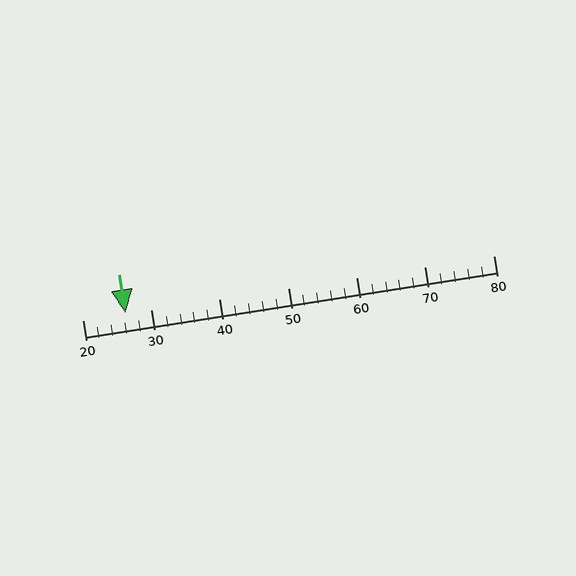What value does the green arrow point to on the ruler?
The green arrow points to approximately 26.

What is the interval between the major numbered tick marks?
The major tick marks are spaced 10 units apart.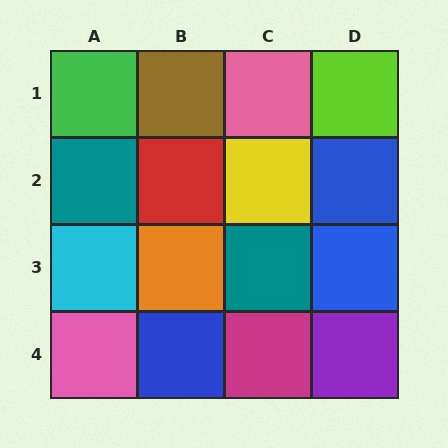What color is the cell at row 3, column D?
Blue.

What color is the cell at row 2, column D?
Blue.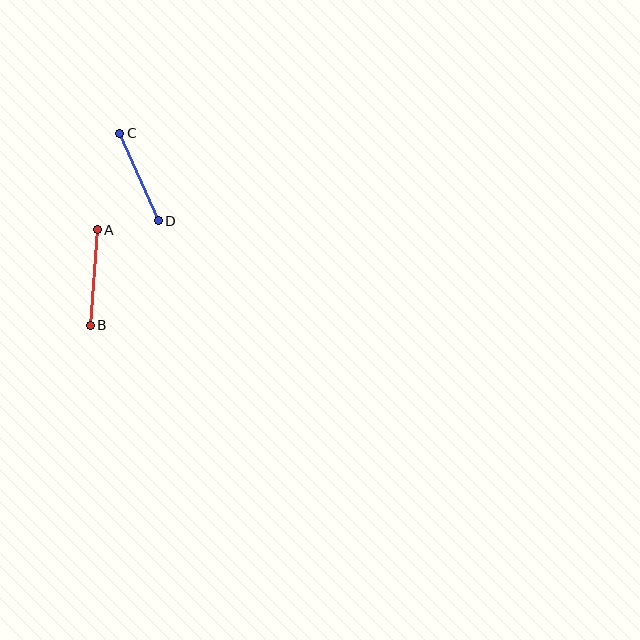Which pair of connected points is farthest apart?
Points A and B are farthest apart.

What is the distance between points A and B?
The distance is approximately 96 pixels.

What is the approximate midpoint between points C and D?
The midpoint is at approximately (139, 177) pixels.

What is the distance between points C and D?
The distance is approximately 95 pixels.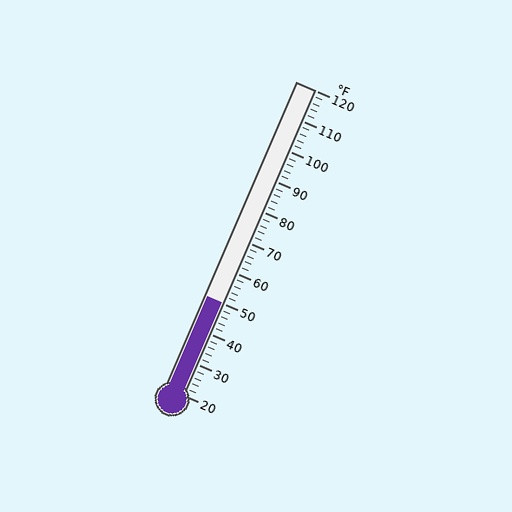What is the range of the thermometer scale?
The thermometer scale ranges from 20°F to 120°F.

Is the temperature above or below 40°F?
The temperature is above 40°F.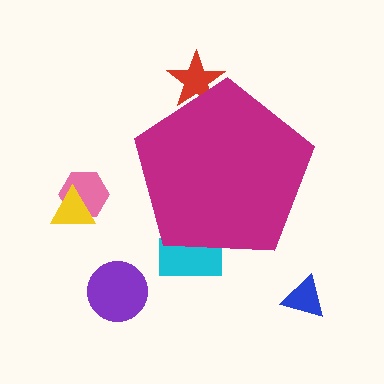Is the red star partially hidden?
Yes, the red star is partially hidden behind the magenta pentagon.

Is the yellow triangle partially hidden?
No, the yellow triangle is fully visible.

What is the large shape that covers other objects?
A magenta pentagon.